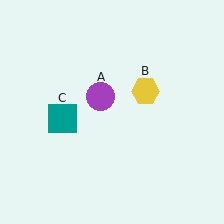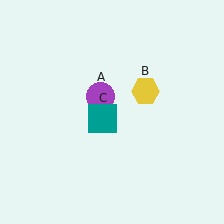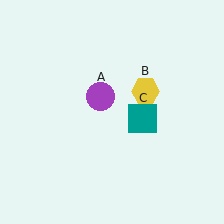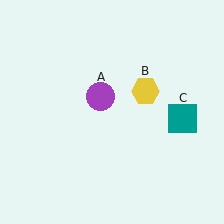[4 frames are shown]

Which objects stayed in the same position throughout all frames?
Purple circle (object A) and yellow hexagon (object B) remained stationary.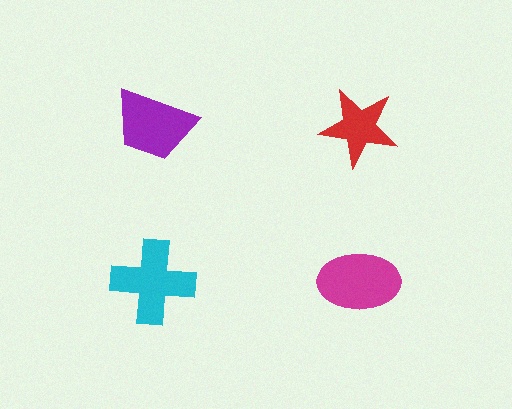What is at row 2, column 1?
A cyan cross.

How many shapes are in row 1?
2 shapes.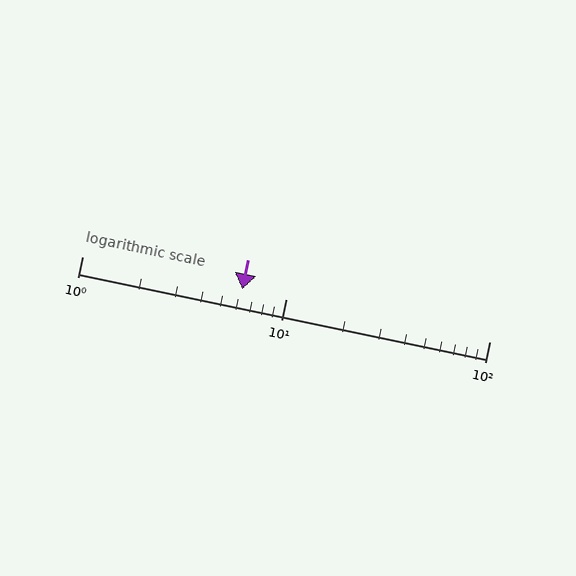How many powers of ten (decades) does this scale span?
The scale spans 2 decades, from 1 to 100.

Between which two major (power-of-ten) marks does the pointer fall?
The pointer is between 1 and 10.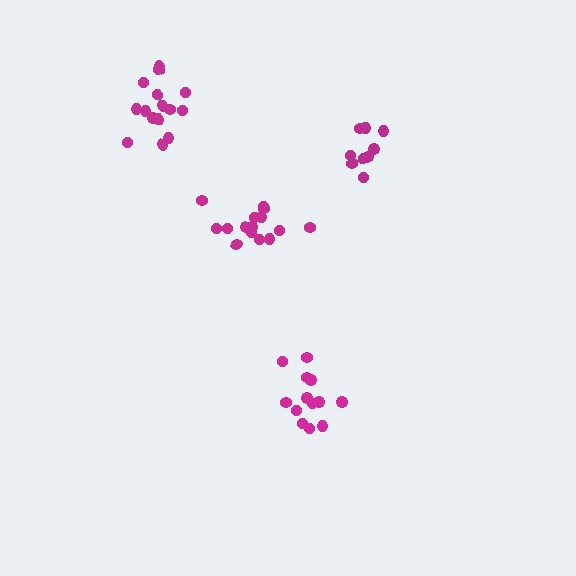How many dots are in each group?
Group 1: 15 dots, Group 2: 13 dots, Group 3: 9 dots, Group 4: 15 dots (52 total).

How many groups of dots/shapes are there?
There are 4 groups.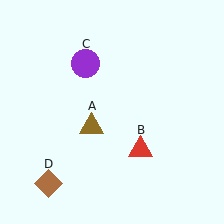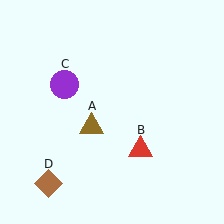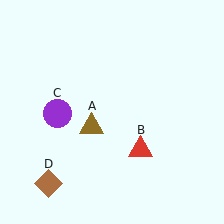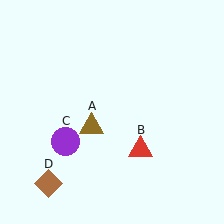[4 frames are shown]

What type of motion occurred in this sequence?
The purple circle (object C) rotated counterclockwise around the center of the scene.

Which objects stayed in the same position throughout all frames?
Brown triangle (object A) and red triangle (object B) and brown diamond (object D) remained stationary.